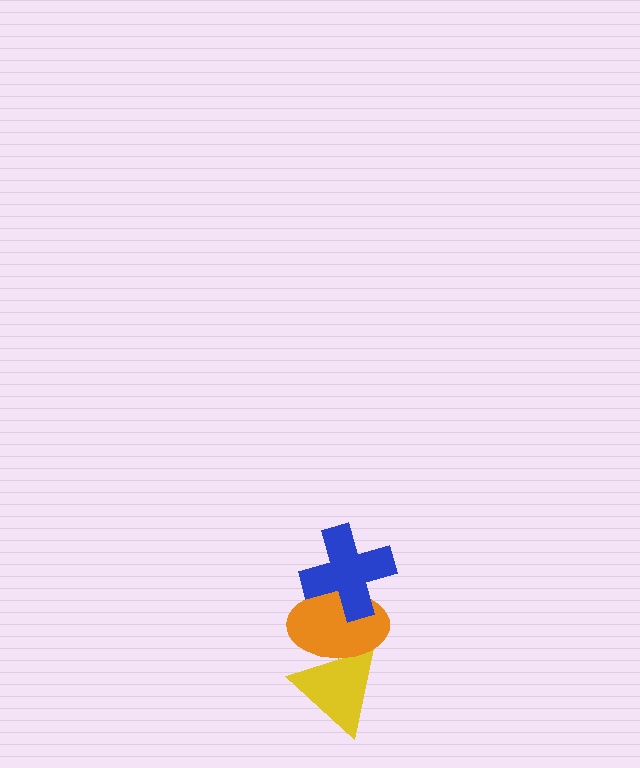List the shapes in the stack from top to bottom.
From top to bottom: the blue cross, the orange ellipse, the yellow triangle.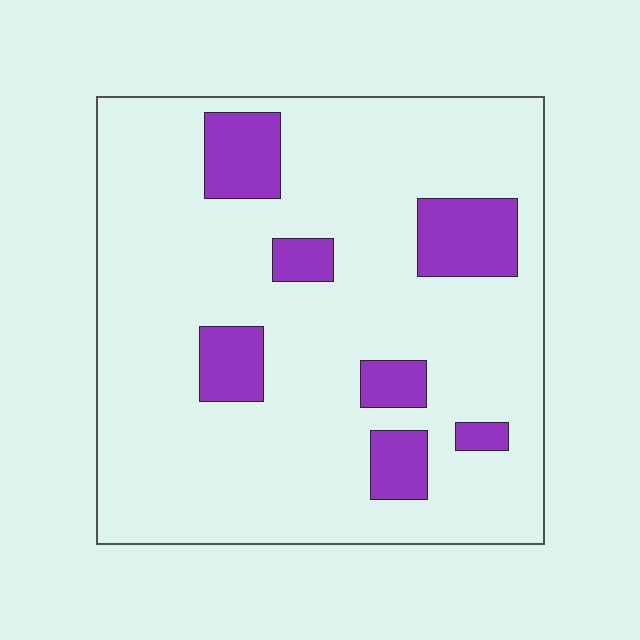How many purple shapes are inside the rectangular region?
7.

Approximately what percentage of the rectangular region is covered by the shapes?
Approximately 15%.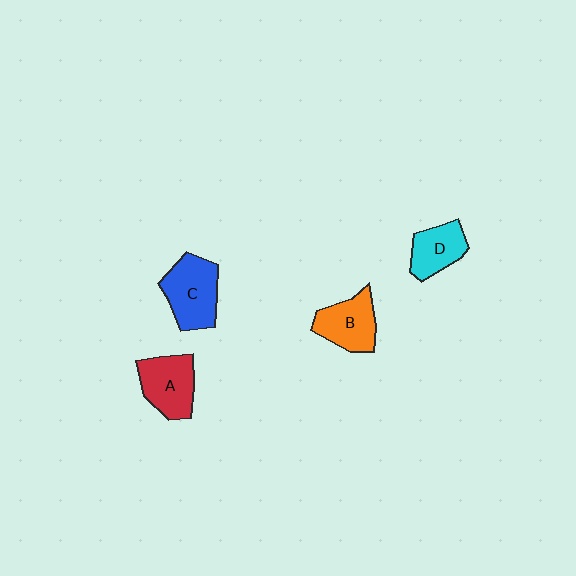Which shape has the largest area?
Shape C (blue).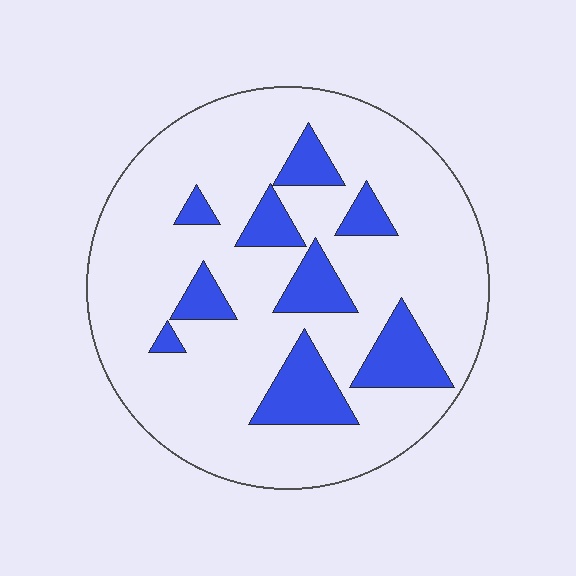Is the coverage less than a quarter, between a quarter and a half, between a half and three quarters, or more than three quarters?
Less than a quarter.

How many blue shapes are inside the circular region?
9.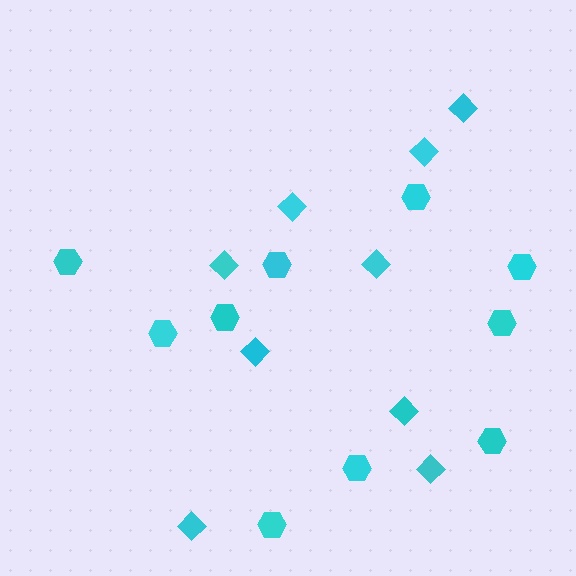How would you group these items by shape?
There are 2 groups: one group of hexagons (10) and one group of diamonds (9).